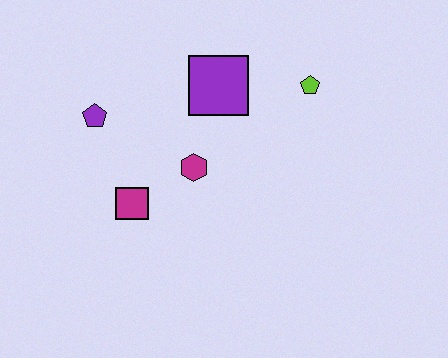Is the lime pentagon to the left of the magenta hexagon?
No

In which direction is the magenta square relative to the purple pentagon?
The magenta square is below the purple pentagon.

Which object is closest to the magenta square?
The magenta hexagon is closest to the magenta square.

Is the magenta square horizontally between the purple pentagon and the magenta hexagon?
Yes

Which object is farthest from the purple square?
The magenta square is farthest from the purple square.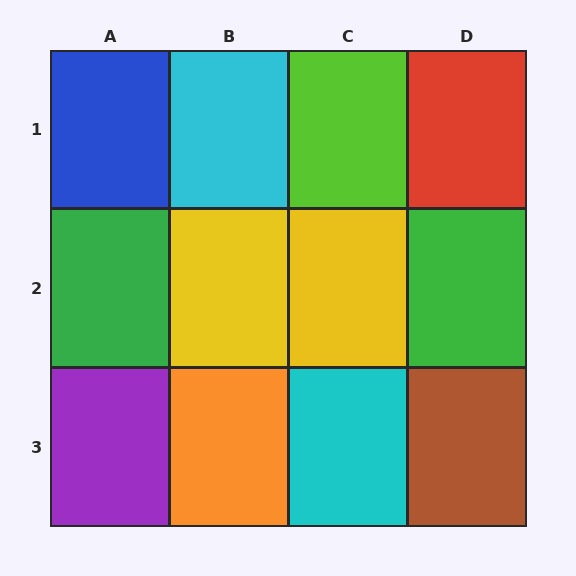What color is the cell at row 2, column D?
Green.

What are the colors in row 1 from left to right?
Blue, cyan, lime, red.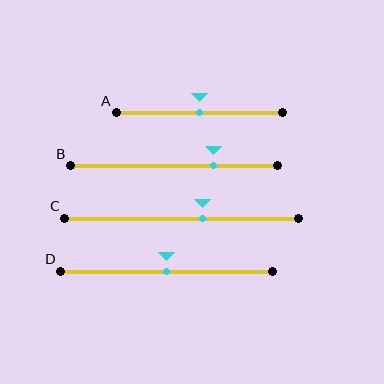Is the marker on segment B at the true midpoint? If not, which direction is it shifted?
No, the marker on segment B is shifted to the right by about 19% of the segment length.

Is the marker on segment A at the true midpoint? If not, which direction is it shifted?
Yes, the marker on segment A is at the true midpoint.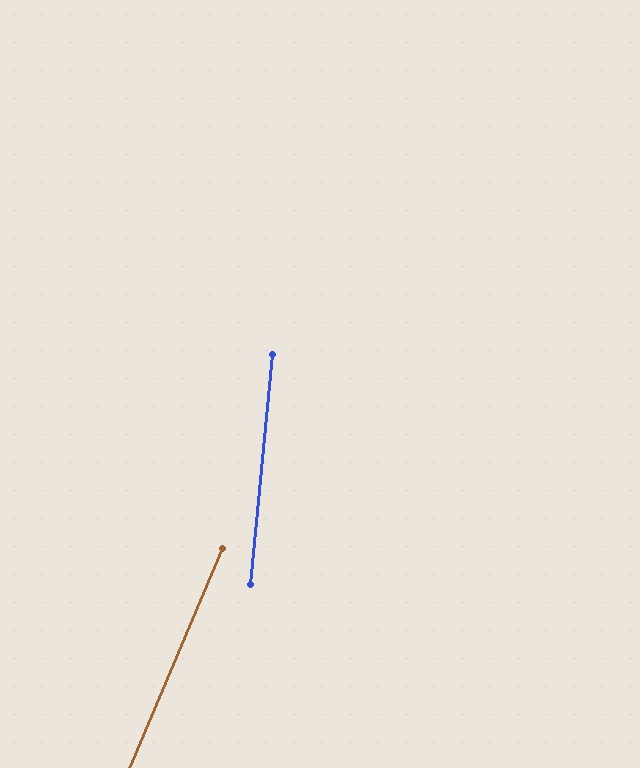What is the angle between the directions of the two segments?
Approximately 18 degrees.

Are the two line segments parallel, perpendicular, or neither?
Neither parallel nor perpendicular — they differ by about 18°.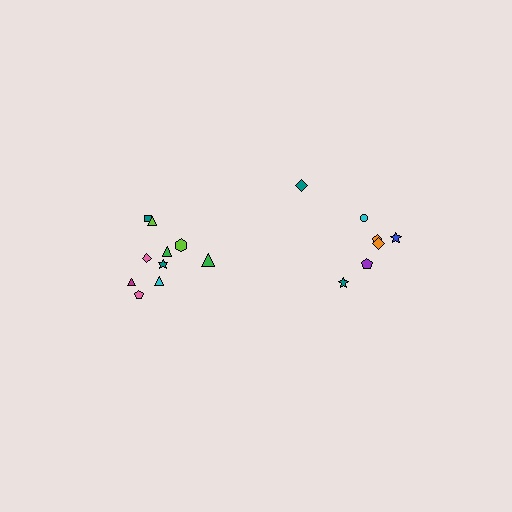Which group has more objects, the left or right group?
The left group.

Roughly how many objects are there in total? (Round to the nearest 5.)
Roughly 15 objects in total.